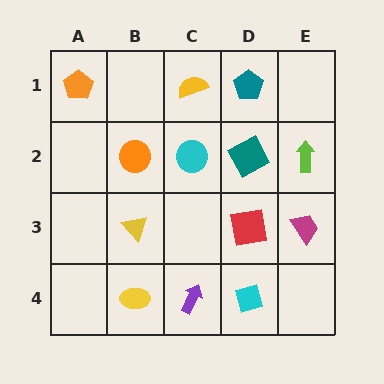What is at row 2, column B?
An orange circle.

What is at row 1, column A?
An orange pentagon.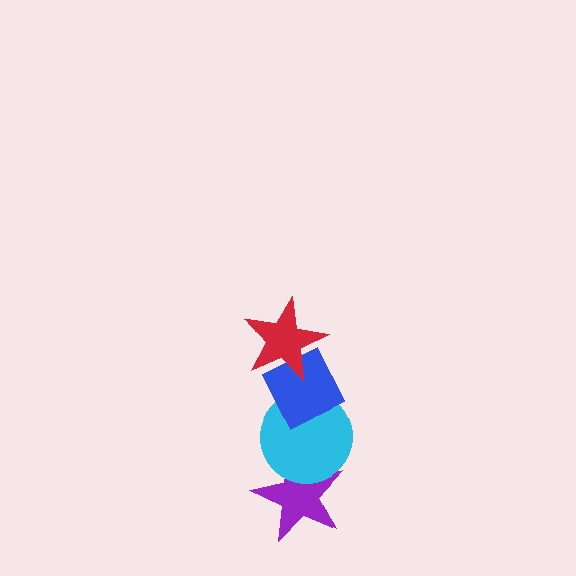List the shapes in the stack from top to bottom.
From top to bottom: the red star, the blue diamond, the cyan circle, the purple star.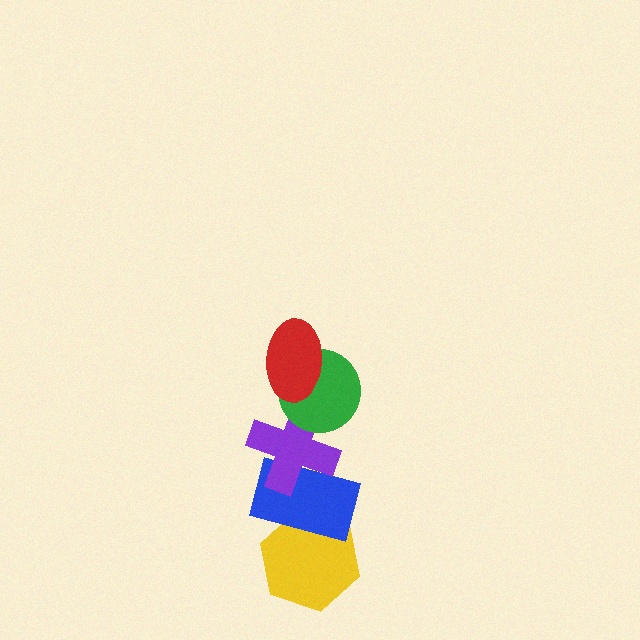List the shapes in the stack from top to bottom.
From top to bottom: the red ellipse, the green circle, the purple cross, the blue rectangle, the yellow hexagon.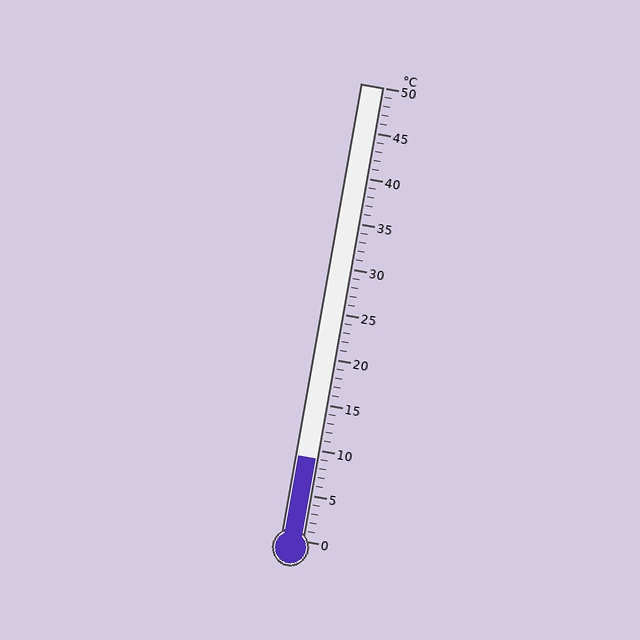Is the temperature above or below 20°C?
The temperature is below 20°C.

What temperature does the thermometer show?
The thermometer shows approximately 9°C.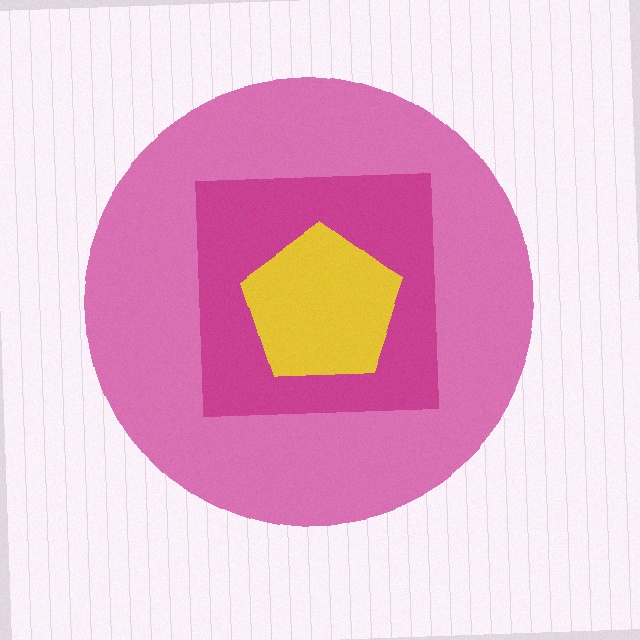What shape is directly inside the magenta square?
The yellow pentagon.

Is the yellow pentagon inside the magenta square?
Yes.